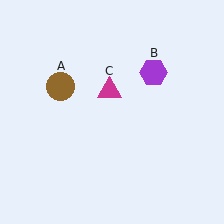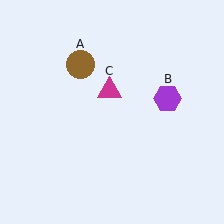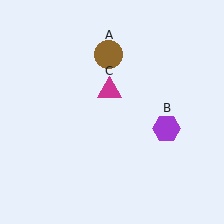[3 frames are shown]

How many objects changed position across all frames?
2 objects changed position: brown circle (object A), purple hexagon (object B).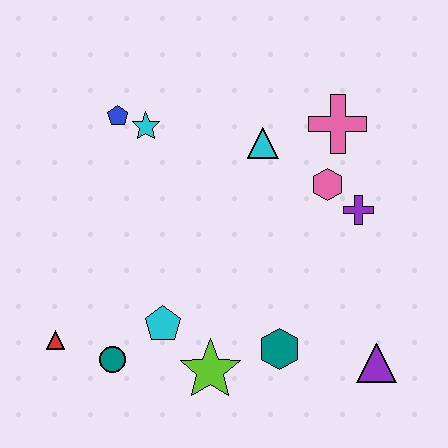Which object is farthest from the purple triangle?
The blue pentagon is farthest from the purple triangle.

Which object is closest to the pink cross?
The pink hexagon is closest to the pink cross.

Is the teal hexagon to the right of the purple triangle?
No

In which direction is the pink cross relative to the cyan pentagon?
The pink cross is above the cyan pentagon.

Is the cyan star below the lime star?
No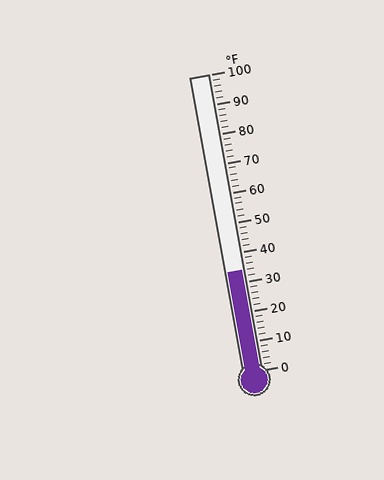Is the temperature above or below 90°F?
The temperature is below 90°F.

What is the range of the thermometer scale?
The thermometer scale ranges from 0°F to 100°F.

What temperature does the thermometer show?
The thermometer shows approximately 34°F.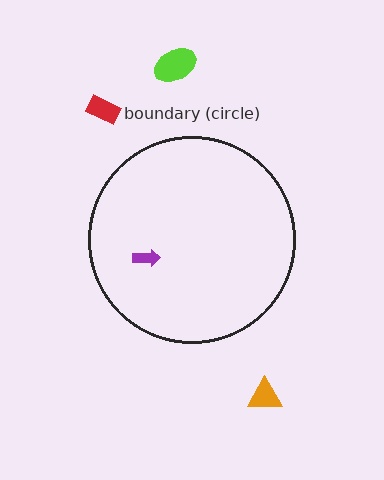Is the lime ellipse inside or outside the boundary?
Outside.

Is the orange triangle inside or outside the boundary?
Outside.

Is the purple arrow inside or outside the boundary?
Inside.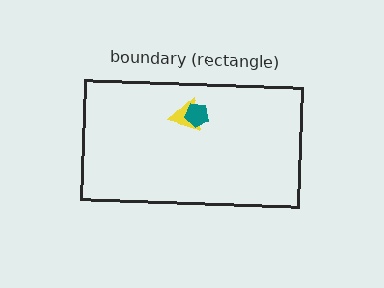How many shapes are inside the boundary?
2 inside, 0 outside.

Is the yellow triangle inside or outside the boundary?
Inside.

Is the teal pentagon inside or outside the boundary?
Inside.